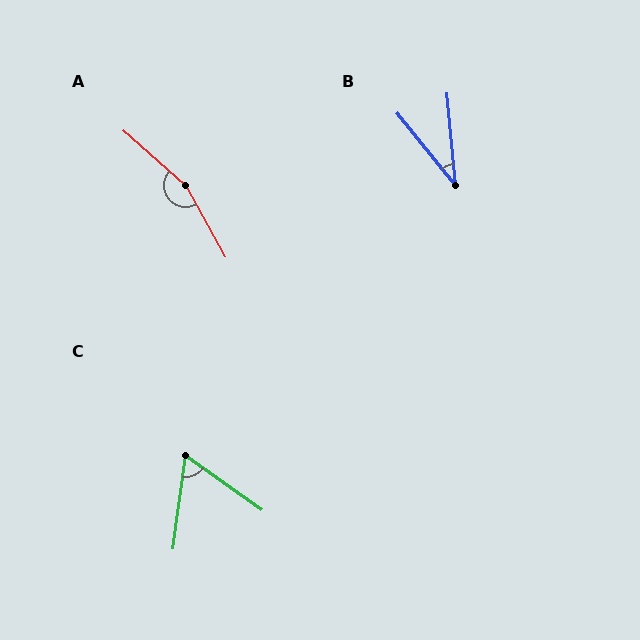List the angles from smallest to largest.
B (34°), C (62°), A (160°).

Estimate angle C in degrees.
Approximately 62 degrees.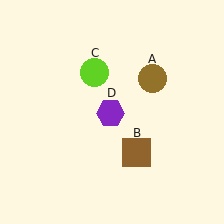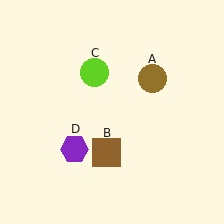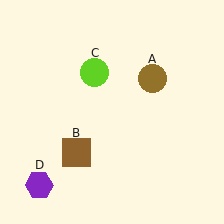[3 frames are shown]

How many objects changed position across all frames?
2 objects changed position: brown square (object B), purple hexagon (object D).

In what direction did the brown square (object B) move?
The brown square (object B) moved left.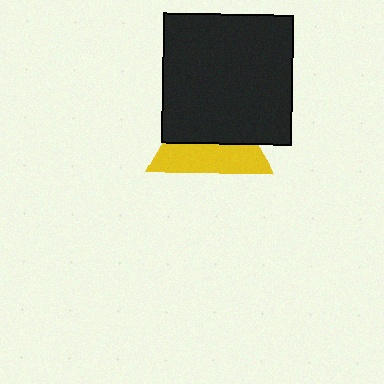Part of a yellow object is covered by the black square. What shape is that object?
It is a triangle.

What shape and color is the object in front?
The object in front is a black square.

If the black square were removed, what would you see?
You would see the complete yellow triangle.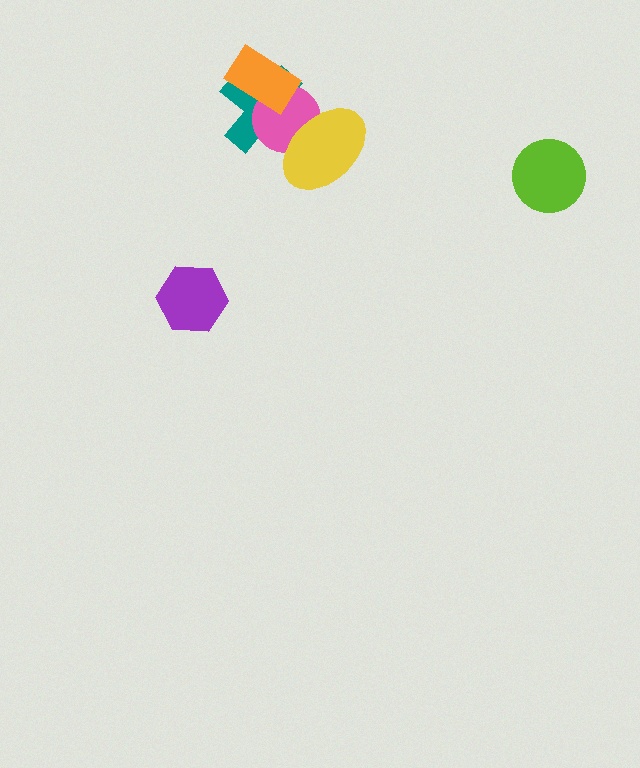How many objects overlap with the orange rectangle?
2 objects overlap with the orange rectangle.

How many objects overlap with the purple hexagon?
0 objects overlap with the purple hexagon.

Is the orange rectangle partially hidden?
No, no other shape covers it.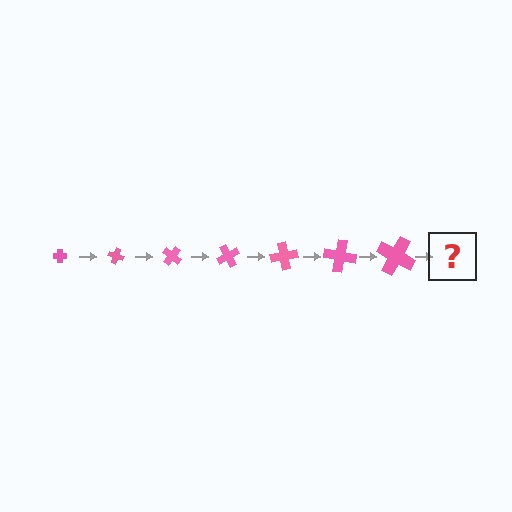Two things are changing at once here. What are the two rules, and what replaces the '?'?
The two rules are that the cross grows larger each step and it rotates 20 degrees each step. The '?' should be a cross, larger than the previous one and rotated 140 degrees from the start.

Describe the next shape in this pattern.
It should be a cross, larger than the previous one and rotated 140 degrees from the start.